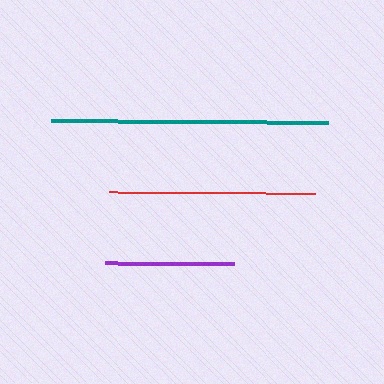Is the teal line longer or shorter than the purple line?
The teal line is longer than the purple line.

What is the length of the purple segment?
The purple segment is approximately 128 pixels long.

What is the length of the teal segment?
The teal segment is approximately 277 pixels long.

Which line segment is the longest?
The teal line is the longest at approximately 277 pixels.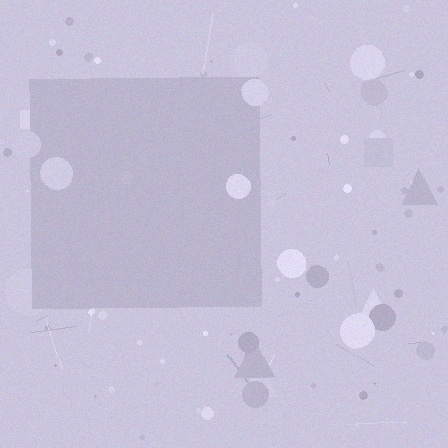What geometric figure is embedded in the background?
A square is embedded in the background.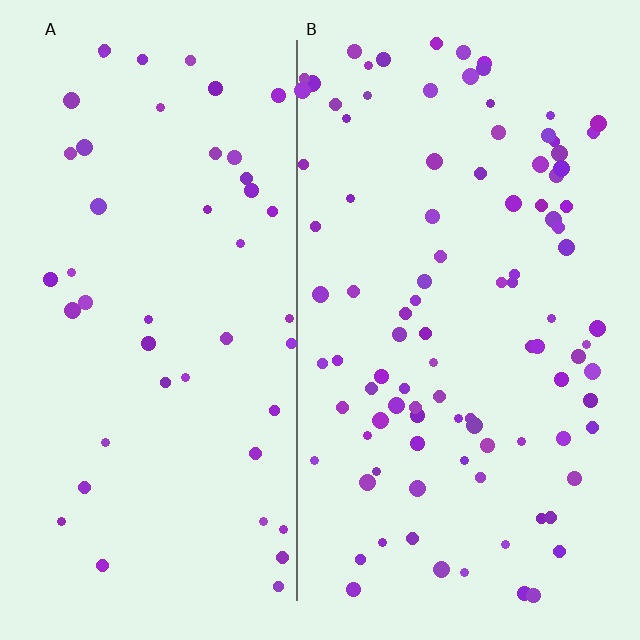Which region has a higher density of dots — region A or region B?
B (the right).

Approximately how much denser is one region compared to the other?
Approximately 2.1× — region B over region A.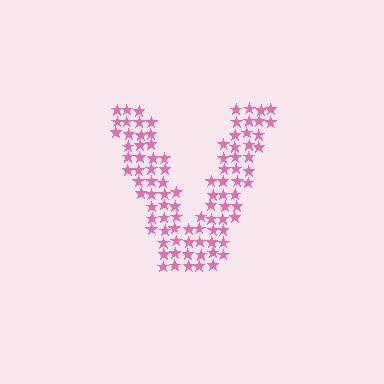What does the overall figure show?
The overall figure shows the letter V.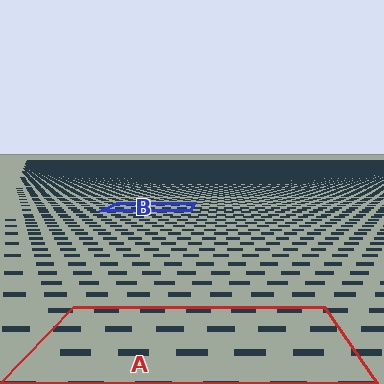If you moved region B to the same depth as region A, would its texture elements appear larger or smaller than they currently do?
They would appear larger. At a closer depth, the same texture elements are projected at a bigger on-screen size.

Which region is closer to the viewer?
Region A is closer. The texture elements there are larger and more spread out.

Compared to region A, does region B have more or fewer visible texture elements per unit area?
Region B has more texture elements per unit area — they are packed more densely because it is farther away.